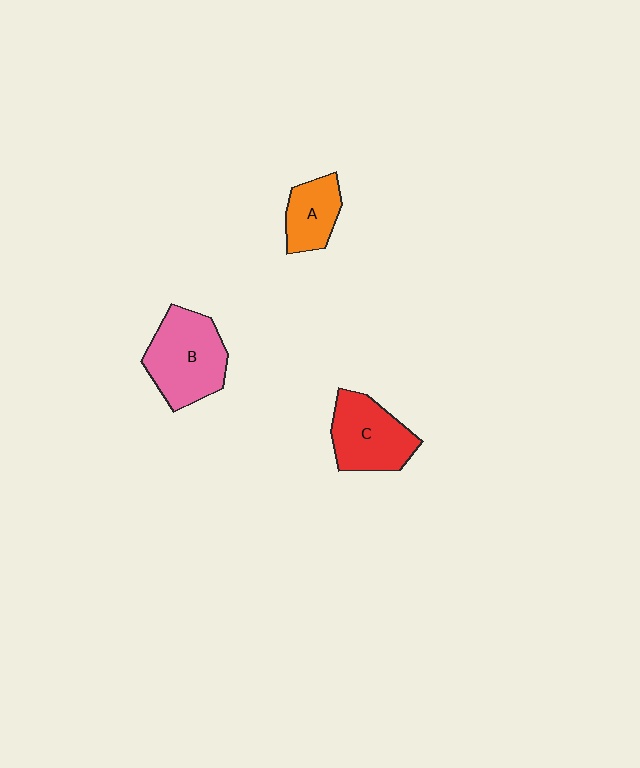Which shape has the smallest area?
Shape A (orange).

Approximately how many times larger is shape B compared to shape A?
Approximately 1.8 times.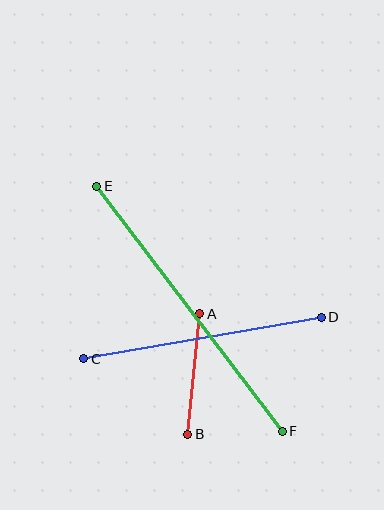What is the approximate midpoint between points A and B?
The midpoint is at approximately (194, 374) pixels.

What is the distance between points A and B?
The distance is approximately 121 pixels.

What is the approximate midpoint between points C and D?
The midpoint is at approximately (202, 338) pixels.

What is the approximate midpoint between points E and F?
The midpoint is at approximately (189, 309) pixels.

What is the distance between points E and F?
The distance is approximately 307 pixels.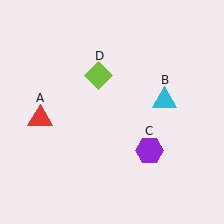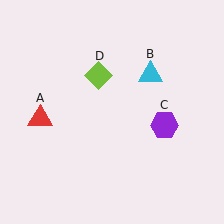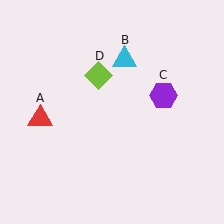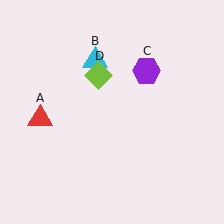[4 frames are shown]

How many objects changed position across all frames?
2 objects changed position: cyan triangle (object B), purple hexagon (object C).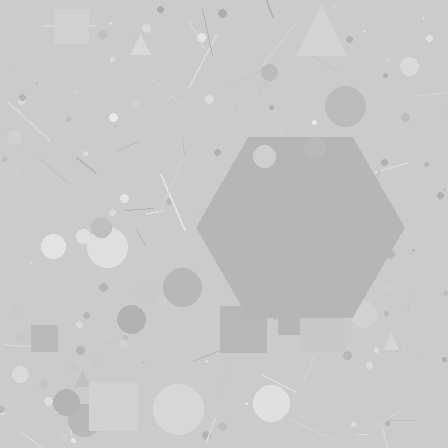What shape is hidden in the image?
A hexagon is hidden in the image.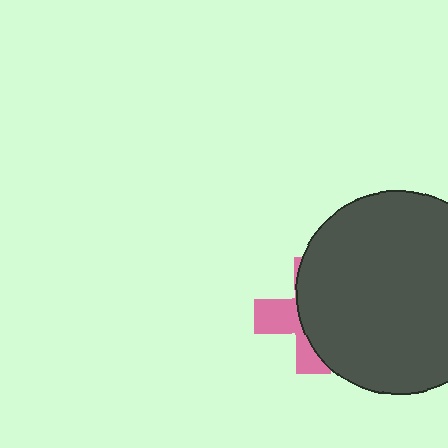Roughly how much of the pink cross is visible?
A small part of it is visible (roughly 36%).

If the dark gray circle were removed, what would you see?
You would see the complete pink cross.